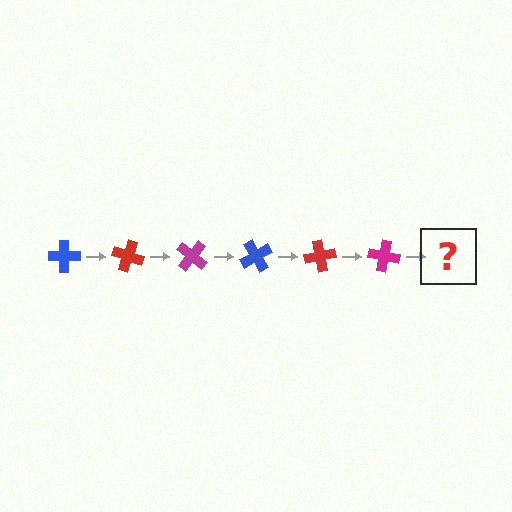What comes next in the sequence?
The next element should be a blue cross, rotated 120 degrees from the start.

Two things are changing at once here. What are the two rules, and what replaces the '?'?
The two rules are that it rotates 20 degrees each step and the color cycles through blue, red, and magenta. The '?' should be a blue cross, rotated 120 degrees from the start.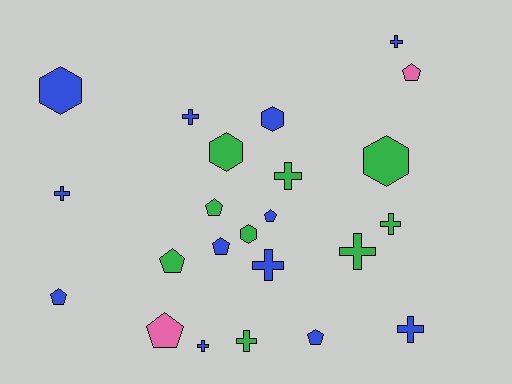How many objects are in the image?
There are 23 objects.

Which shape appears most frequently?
Cross, with 10 objects.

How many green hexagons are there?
There are 3 green hexagons.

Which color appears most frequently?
Blue, with 12 objects.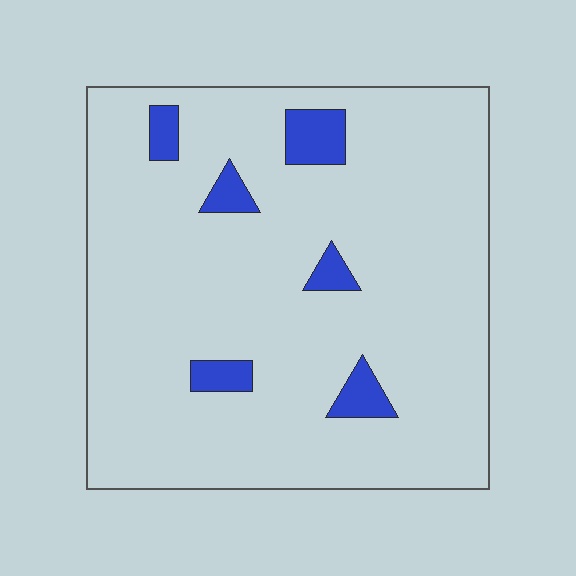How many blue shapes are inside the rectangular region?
6.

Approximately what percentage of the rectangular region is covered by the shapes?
Approximately 10%.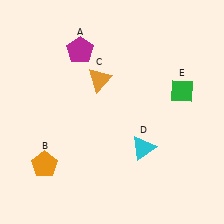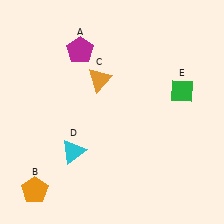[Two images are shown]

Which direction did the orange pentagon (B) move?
The orange pentagon (B) moved down.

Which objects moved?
The objects that moved are: the orange pentagon (B), the cyan triangle (D).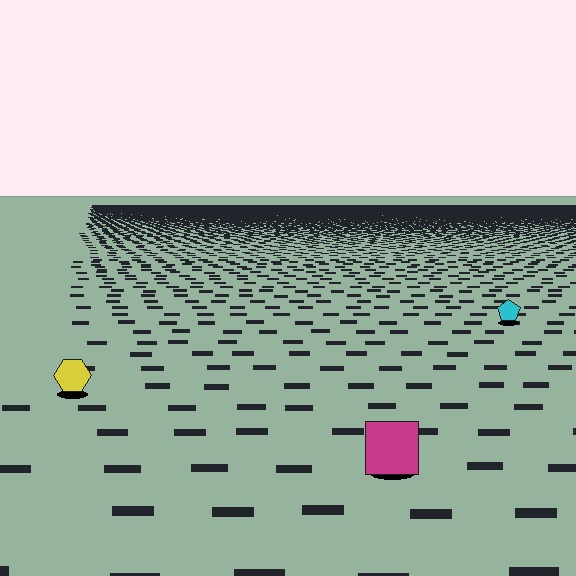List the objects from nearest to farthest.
From nearest to farthest: the magenta square, the yellow hexagon, the cyan pentagon.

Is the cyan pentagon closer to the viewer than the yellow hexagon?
No. The yellow hexagon is closer — you can tell from the texture gradient: the ground texture is coarser near it.